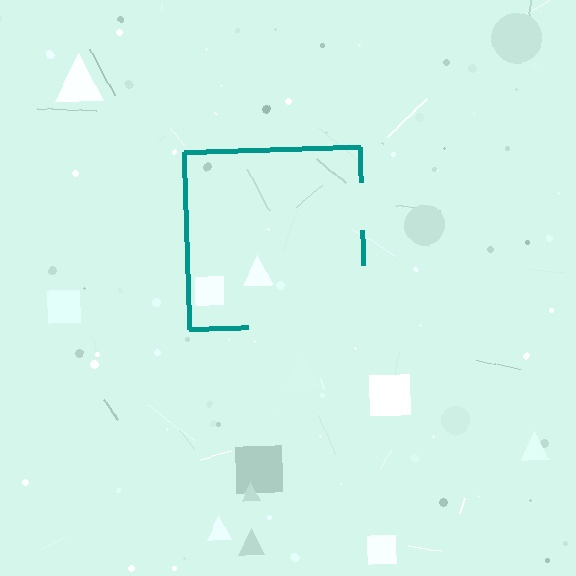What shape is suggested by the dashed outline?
The dashed outline suggests a square.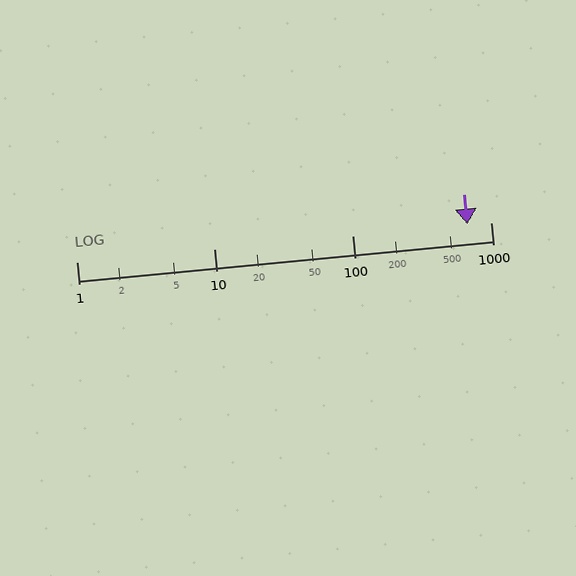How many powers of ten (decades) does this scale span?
The scale spans 3 decades, from 1 to 1000.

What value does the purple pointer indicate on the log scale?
The pointer indicates approximately 680.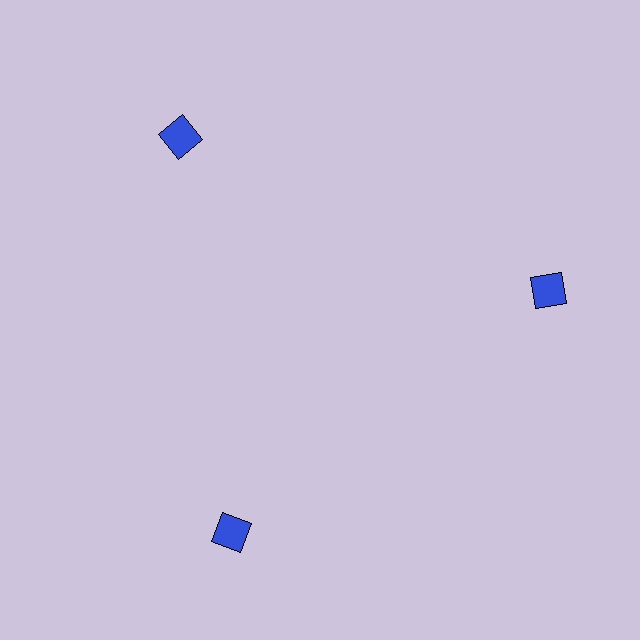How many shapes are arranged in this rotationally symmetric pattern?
There are 3 shapes, arranged in 3 groups of 1.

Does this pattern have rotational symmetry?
Yes, this pattern has 3-fold rotational symmetry. It looks the same after rotating 120 degrees around the center.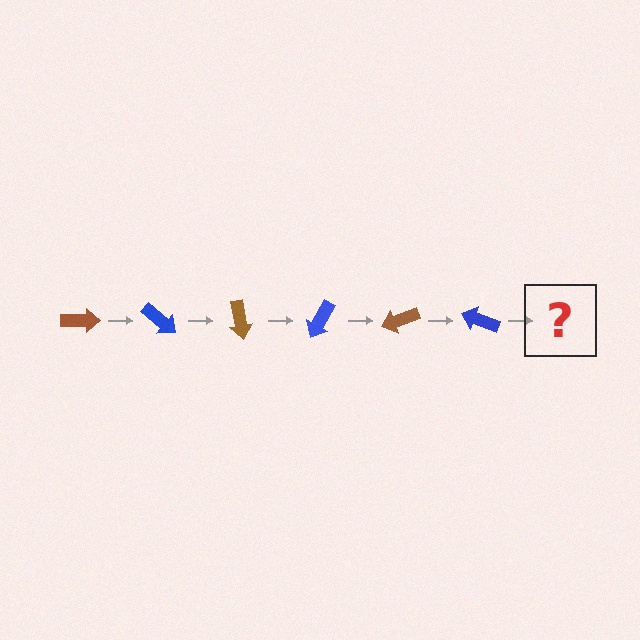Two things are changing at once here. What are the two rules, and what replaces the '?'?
The two rules are that it rotates 40 degrees each step and the color cycles through brown and blue. The '?' should be a brown arrow, rotated 240 degrees from the start.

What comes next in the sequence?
The next element should be a brown arrow, rotated 240 degrees from the start.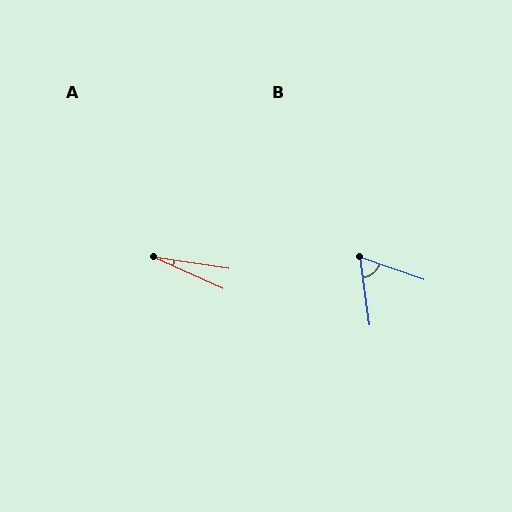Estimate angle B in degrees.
Approximately 63 degrees.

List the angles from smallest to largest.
A (16°), B (63°).